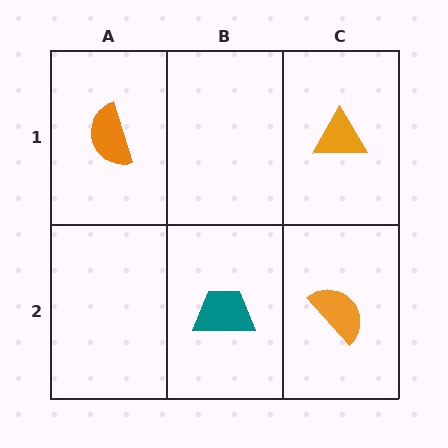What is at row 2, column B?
A teal trapezoid.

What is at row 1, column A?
An orange semicircle.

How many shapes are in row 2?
2 shapes.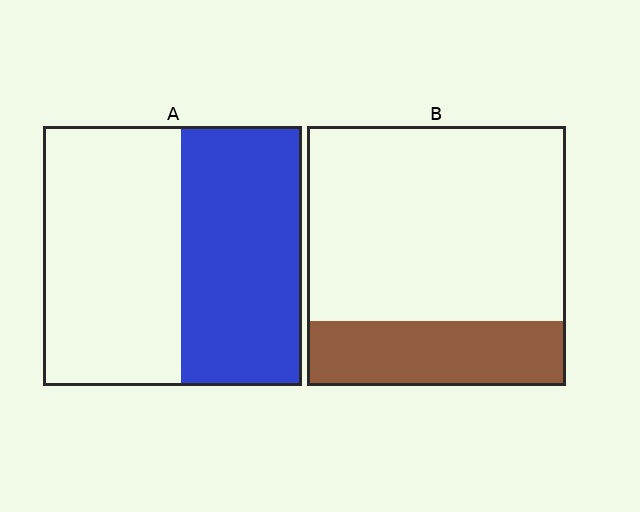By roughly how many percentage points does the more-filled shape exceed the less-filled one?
By roughly 20 percentage points (A over B).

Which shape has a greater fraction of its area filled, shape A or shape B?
Shape A.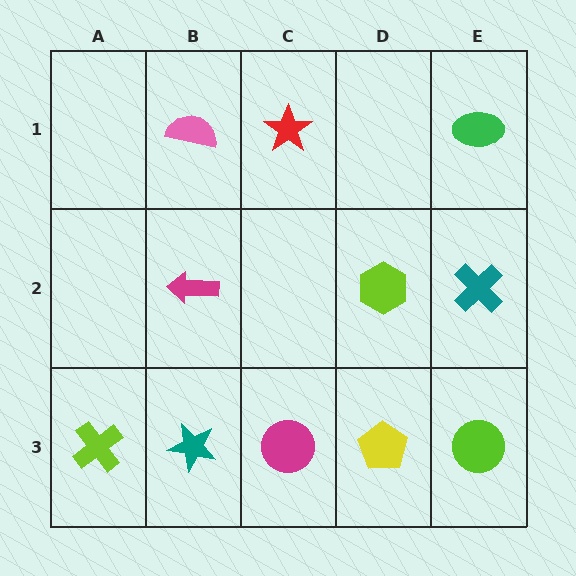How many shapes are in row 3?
5 shapes.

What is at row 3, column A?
A lime cross.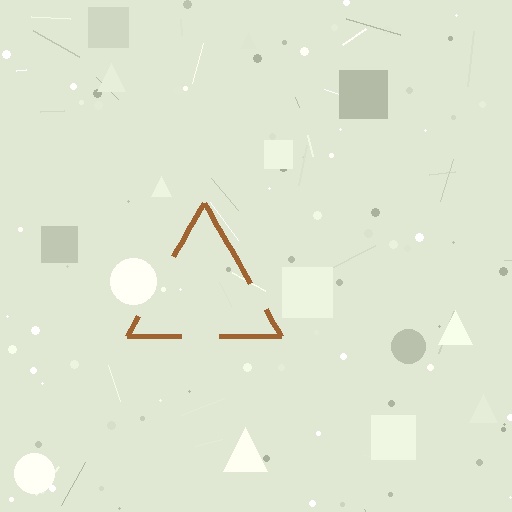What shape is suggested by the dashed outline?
The dashed outline suggests a triangle.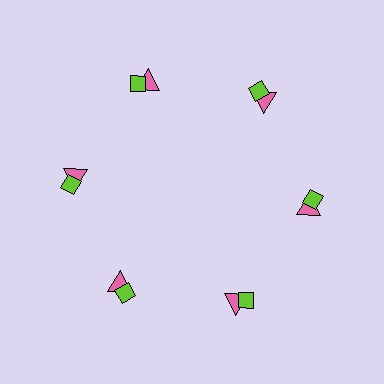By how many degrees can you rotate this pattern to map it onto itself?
The pattern maps onto itself every 60 degrees of rotation.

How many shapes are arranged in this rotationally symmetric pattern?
There are 12 shapes, arranged in 6 groups of 2.